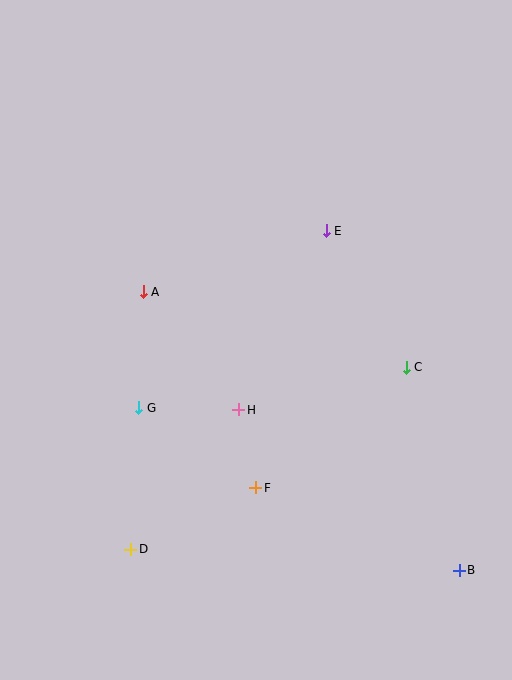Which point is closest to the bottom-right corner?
Point B is closest to the bottom-right corner.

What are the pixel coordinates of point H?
Point H is at (239, 410).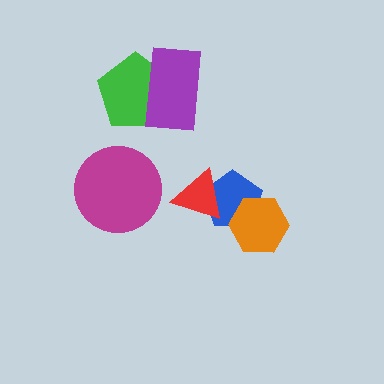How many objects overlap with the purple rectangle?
1 object overlaps with the purple rectangle.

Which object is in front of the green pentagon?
The purple rectangle is in front of the green pentagon.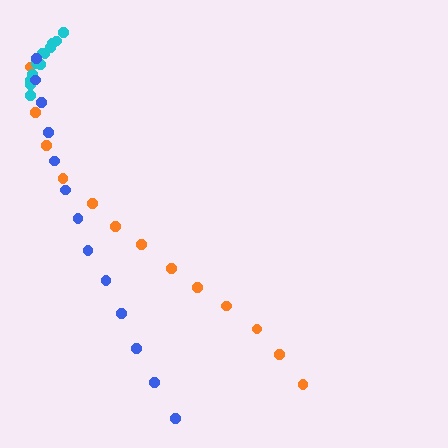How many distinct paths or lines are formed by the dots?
There are 3 distinct paths.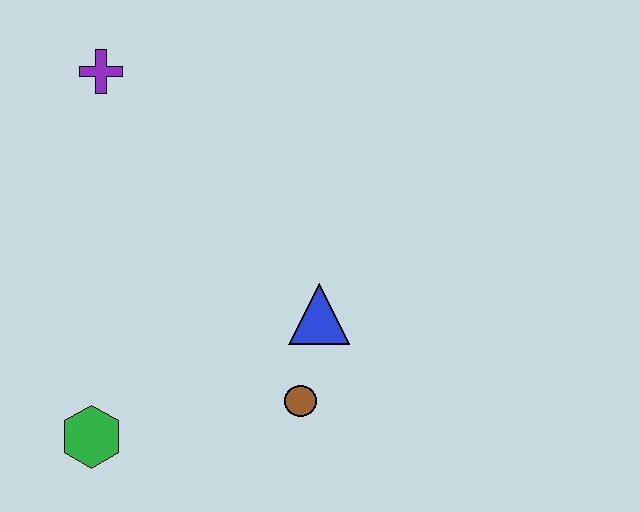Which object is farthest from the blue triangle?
The purple cross is farthest from the blue triangle.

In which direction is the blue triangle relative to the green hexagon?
The blue triangle is to the right of the green hexagon.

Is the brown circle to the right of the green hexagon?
Yes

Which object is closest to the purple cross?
The blue triangle is closest to the purple cross.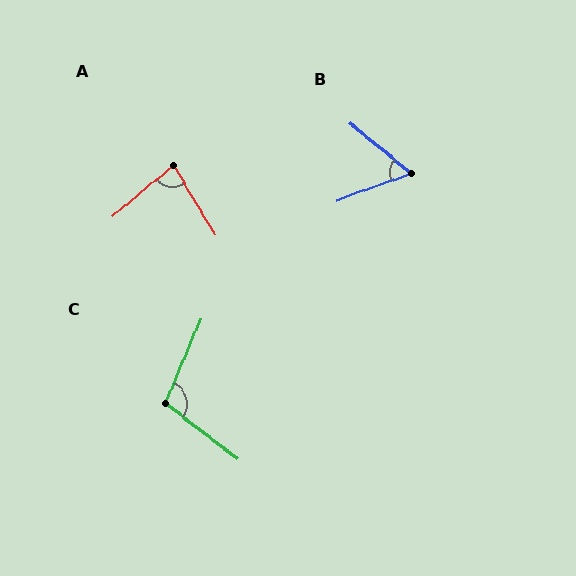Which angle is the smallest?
B, at approximately 59 degrees.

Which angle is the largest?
C, at approximately 105 degrees.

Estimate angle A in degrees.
Approximately 81 degrees.